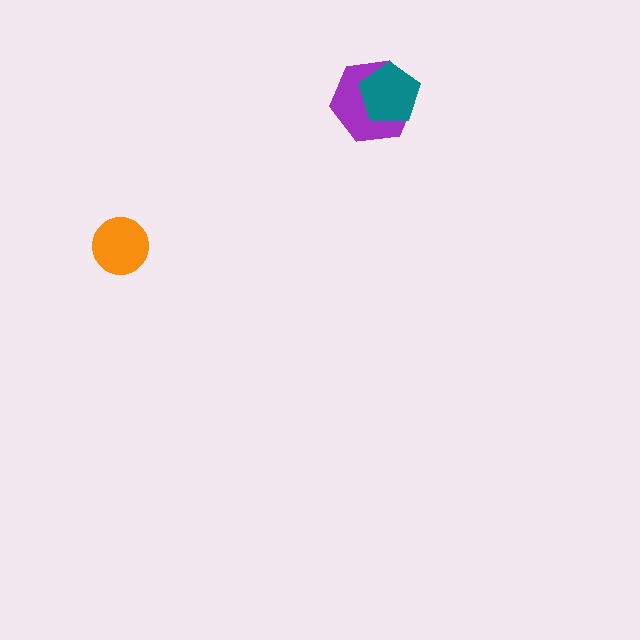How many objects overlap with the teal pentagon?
1 object overlaps with the teal pentagon.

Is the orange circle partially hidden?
No, no other shape covers it.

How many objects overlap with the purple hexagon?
1 object overlaps with the purple hexagon.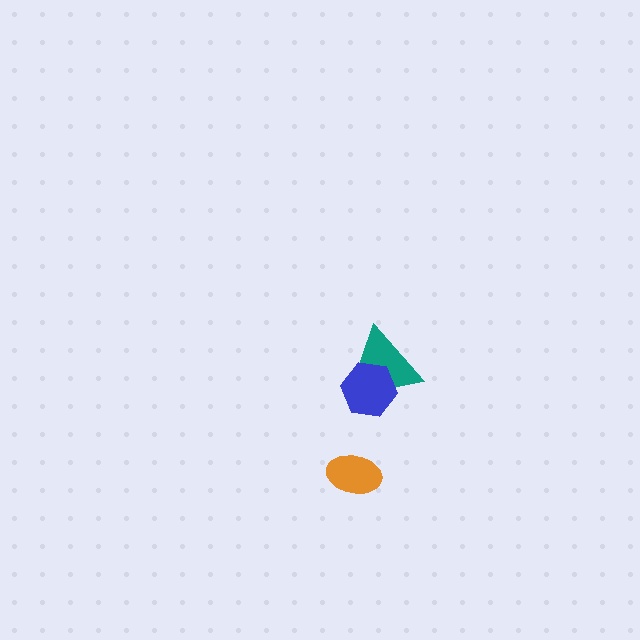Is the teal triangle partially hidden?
Yes, it is partially covered by another shape.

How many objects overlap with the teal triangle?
1 object overlaps with the teal triangle.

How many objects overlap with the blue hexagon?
1 object overlaps with the blue hexagon.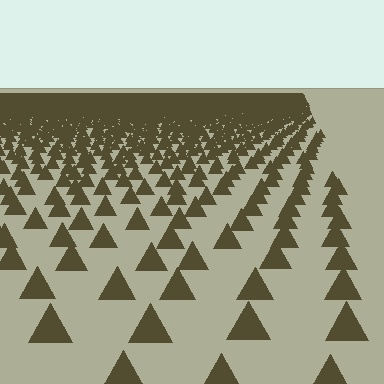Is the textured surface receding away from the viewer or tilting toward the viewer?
The surface is receding away from the viewer. Texture elements get smaller and denser toward the top.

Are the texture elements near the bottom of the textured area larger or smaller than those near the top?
Larger. Near the bottom, elements are closer to the viewer and appear at a bigger on-screen size.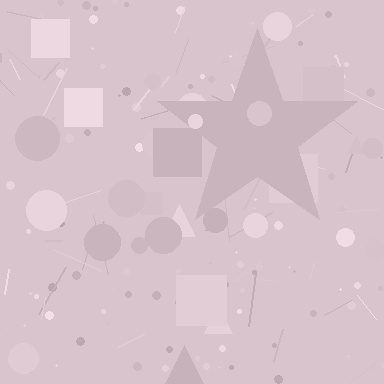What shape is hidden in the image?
A star is hidden in the image.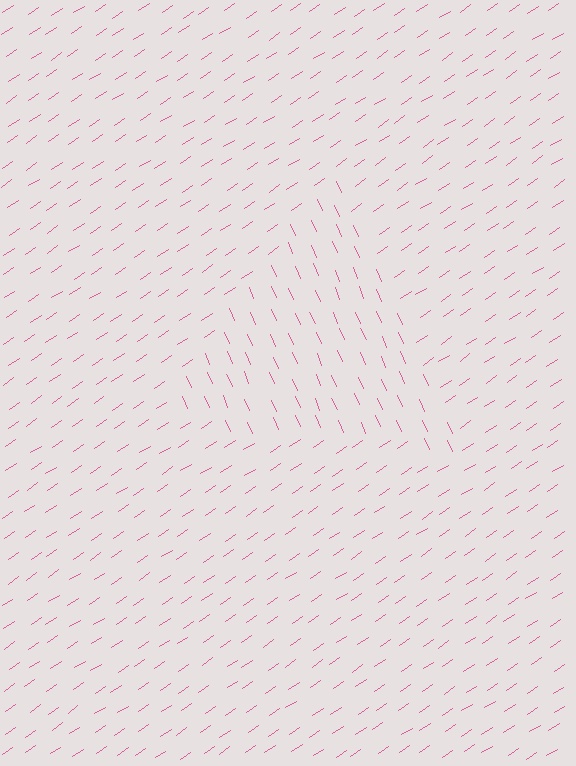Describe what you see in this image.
The image is filled with small pink line segments. A triangle region in the image has lines oriented differently from the surrounding lines, creating a visible texture boundary.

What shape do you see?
I see a triangle.